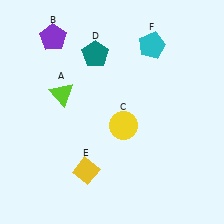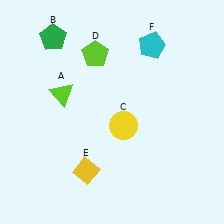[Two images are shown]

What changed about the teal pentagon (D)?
In Image 1, D is teal. In Image 2, it changed to lime.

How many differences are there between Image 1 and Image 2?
There are 2 differences between the two images.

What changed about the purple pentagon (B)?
In Image 1, B is purple. In Image 2, it changed to green.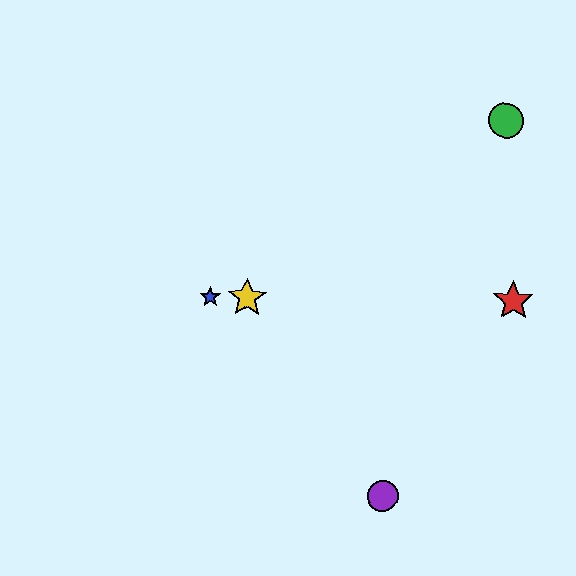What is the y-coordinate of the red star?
The red star is at y≈301.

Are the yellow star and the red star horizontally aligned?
Yes, both are at y≈298.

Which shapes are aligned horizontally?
The red star, the blue star, the yellow star are aligned horizontally.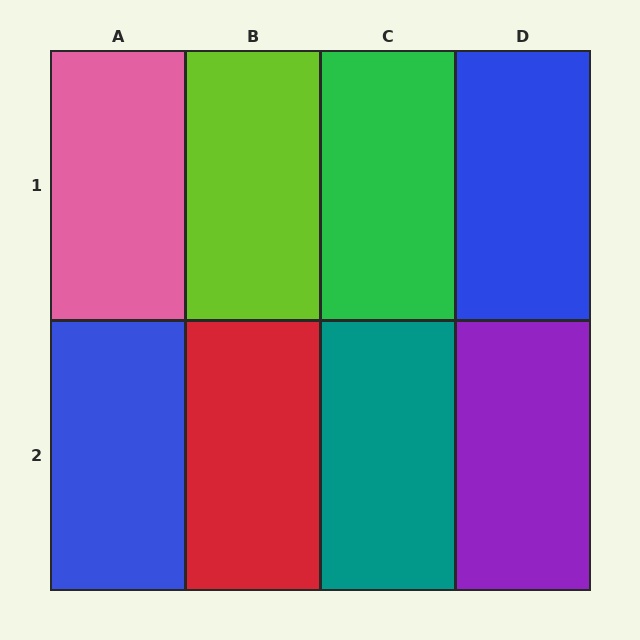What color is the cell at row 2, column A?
Blue.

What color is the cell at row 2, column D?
Purple.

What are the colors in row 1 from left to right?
Pink, lime, green, blue.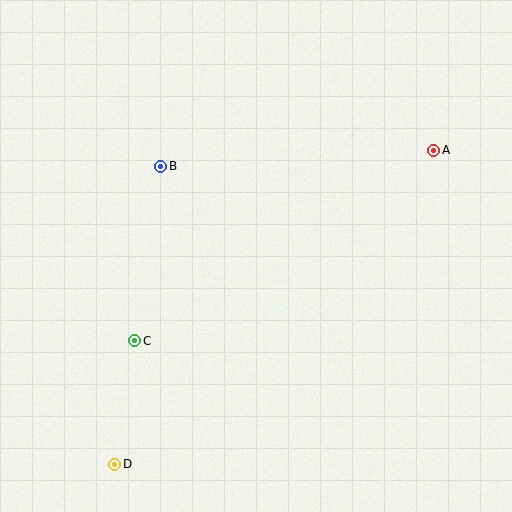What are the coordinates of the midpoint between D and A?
The midpoint between D and A is at (274, 307).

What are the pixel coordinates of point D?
Point D is at (115, 464).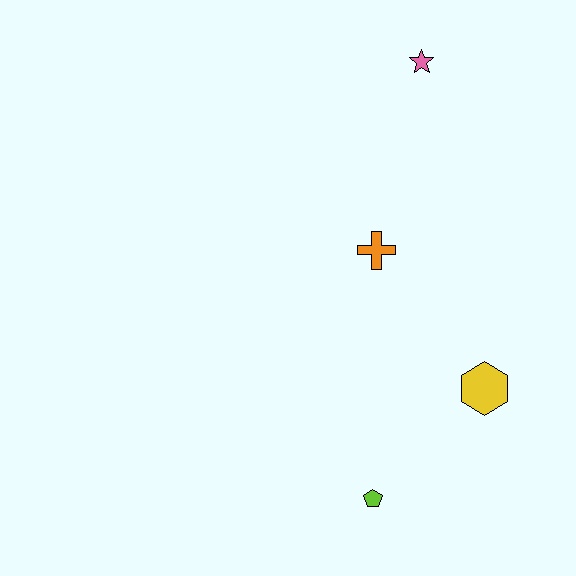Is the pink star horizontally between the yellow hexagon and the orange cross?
Yes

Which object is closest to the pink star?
The orange cross is closest to the pink star.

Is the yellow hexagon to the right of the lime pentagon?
Yes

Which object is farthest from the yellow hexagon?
The pink star is farthest from the yellow hexagon.